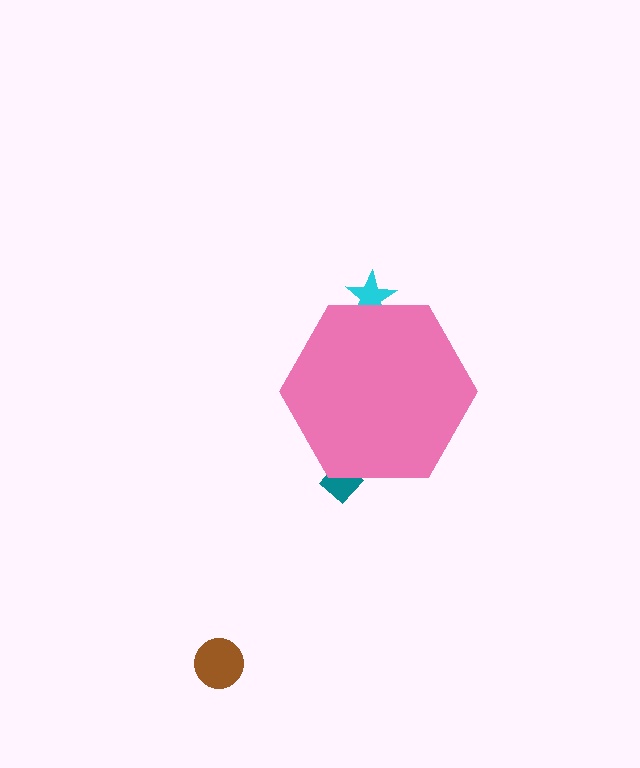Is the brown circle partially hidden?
No, the brown circle is fully visible.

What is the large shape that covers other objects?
A pink hexagon.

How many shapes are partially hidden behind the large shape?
2 shapes are partially hidden.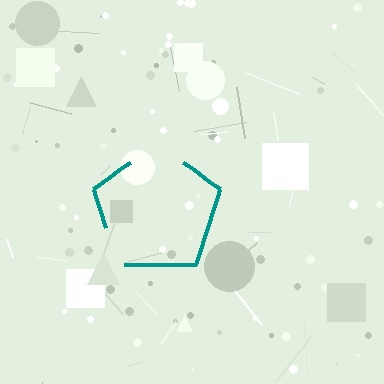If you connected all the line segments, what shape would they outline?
They would outline a pentagon.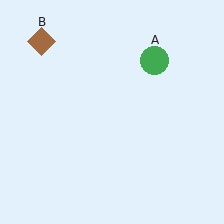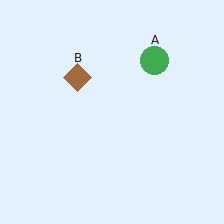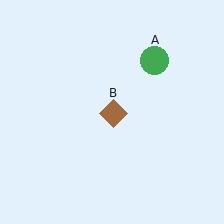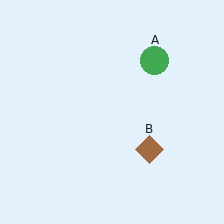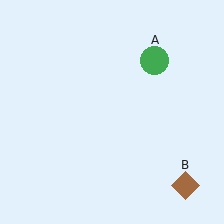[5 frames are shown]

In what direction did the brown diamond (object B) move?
The brown diamond (object B) moved down and to the right.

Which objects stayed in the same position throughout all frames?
Green circle (object A) remained stationary.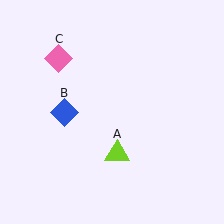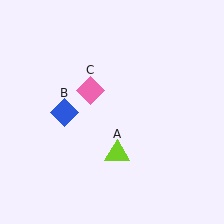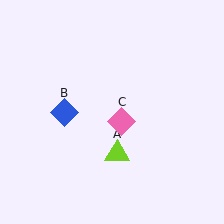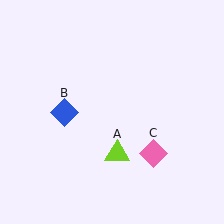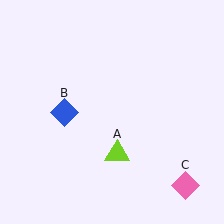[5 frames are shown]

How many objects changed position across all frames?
1 object changed position: pink diamond (object C).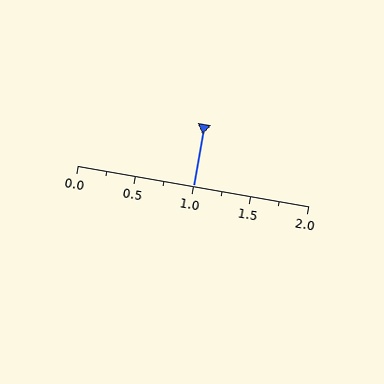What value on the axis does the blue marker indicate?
The marker indicates approximately 1.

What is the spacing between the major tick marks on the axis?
The major ticks are spaced 0.5 apart.